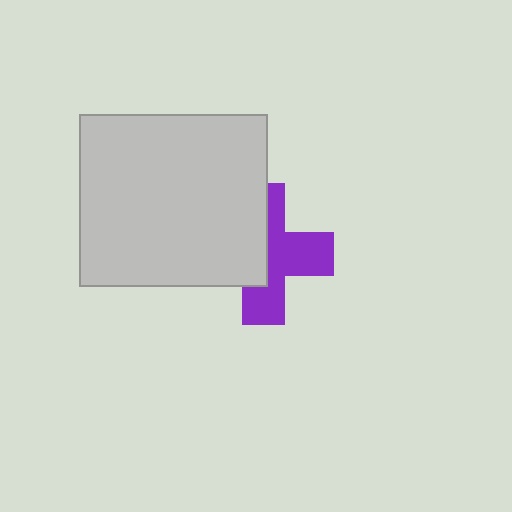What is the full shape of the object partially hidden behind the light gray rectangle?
The partially hidden object is a purple cross.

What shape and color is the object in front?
The object in front is a light gray rectangle.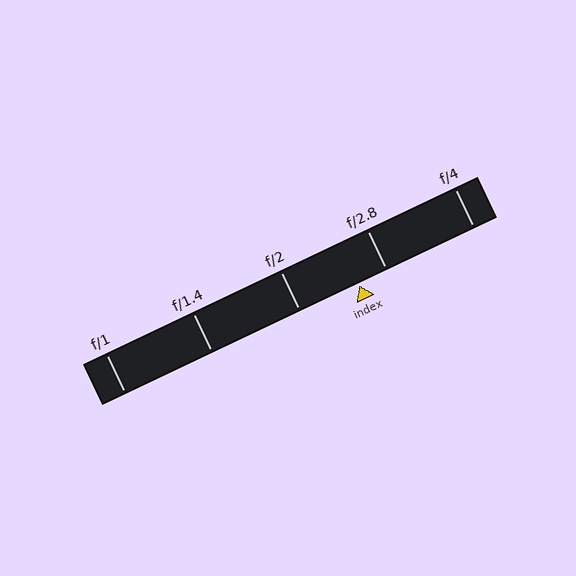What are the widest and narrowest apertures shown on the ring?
The widest aperture shown is f/1 and the narrowest is f/4.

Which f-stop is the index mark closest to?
The index mark is closest to f/2.8.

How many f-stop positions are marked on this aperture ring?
There are 5 f-stop positions marked.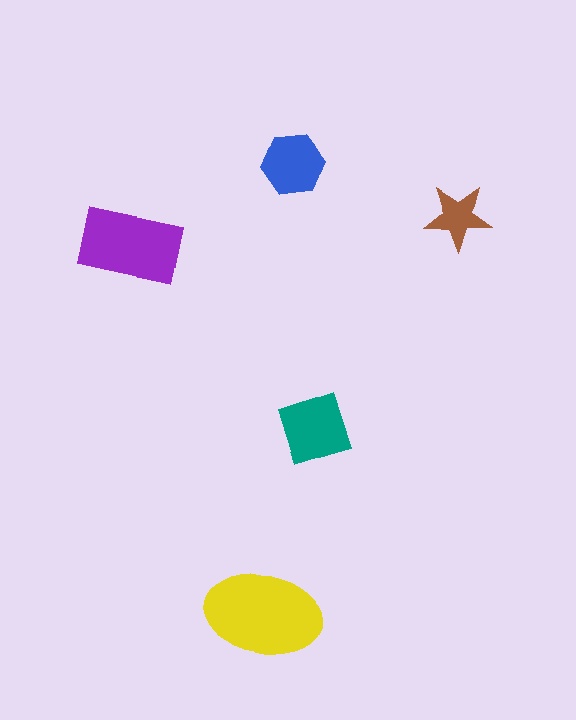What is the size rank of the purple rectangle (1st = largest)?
2nd.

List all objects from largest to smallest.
The yellow ellipse, the purple rectangle, the teal square, the blue hexagon, the brown star.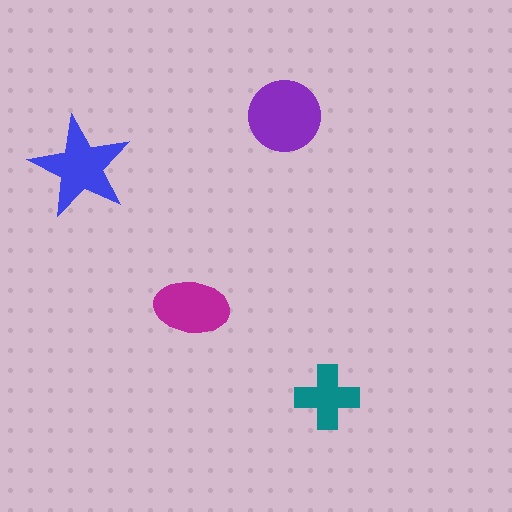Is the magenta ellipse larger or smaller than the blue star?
Smaller.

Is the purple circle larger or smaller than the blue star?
Larger.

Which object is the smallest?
The teal cross.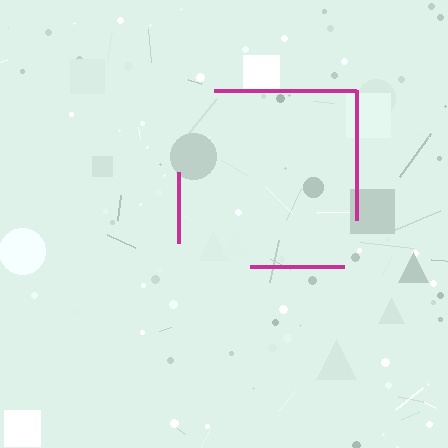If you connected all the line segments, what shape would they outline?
They would outline a square.